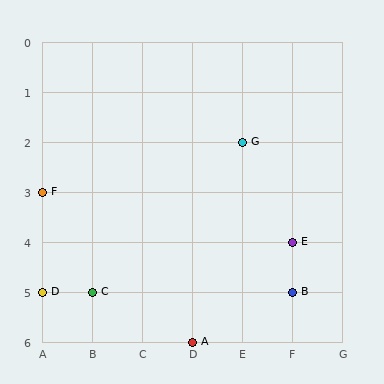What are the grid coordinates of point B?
Point B is at grid coordinates (F, 5).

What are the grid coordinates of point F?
Point F is at grid coordinates (A, 3).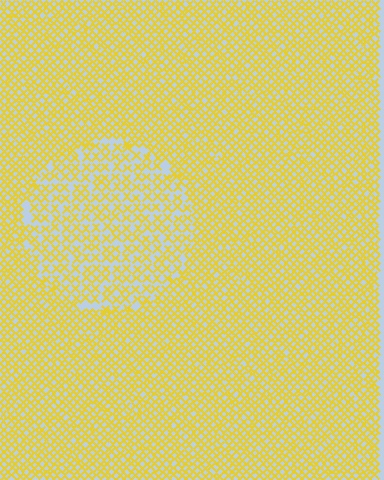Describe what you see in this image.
The image contains small yellow elements arranged at two different densities. A circle-shaped region is visible where the elements are less densely packed than the surrounding area.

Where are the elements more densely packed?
The elements are more densely packed outside the circle boundary.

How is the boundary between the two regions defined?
The boundary is defined by a change in element density (approximately 1.7x ratio). All elements are the same color, size, and shape.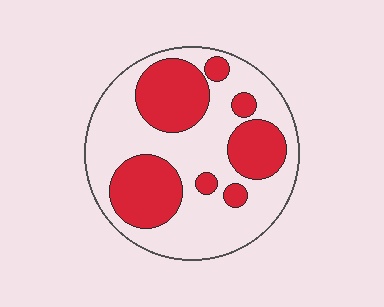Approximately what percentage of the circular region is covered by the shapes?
Approximately 35%.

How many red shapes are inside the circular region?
7.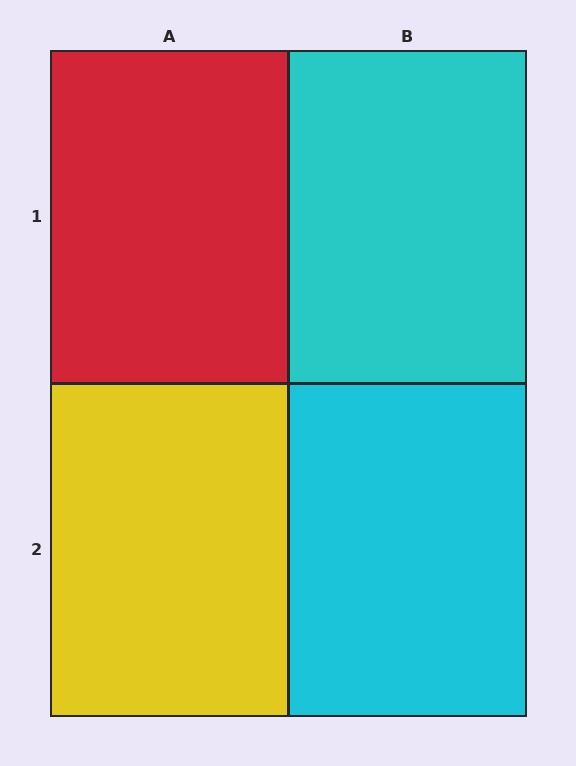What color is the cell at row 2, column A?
Yellow.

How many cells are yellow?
1 cell is yellow.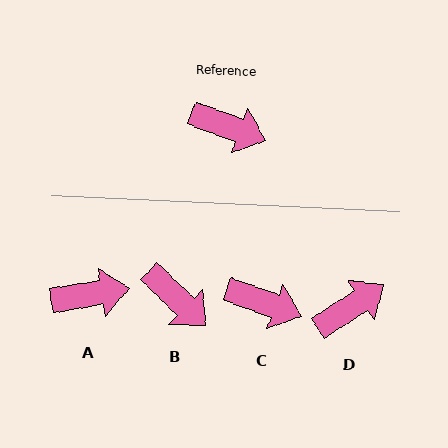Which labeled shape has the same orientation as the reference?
C.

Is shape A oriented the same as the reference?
No, it is off by about 29 degrees.